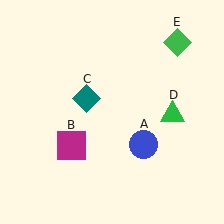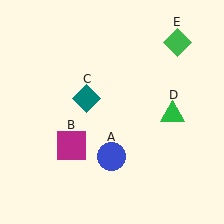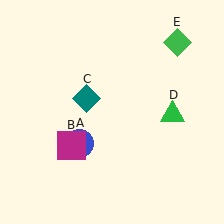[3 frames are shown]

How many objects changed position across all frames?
1 object changed position: blue circle (object A).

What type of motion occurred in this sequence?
The blue circle (object A) rotated clockwise around the center of the scene.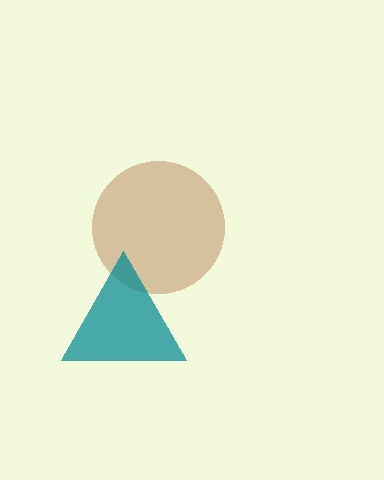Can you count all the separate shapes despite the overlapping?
Yes, there are 2 separate shapes.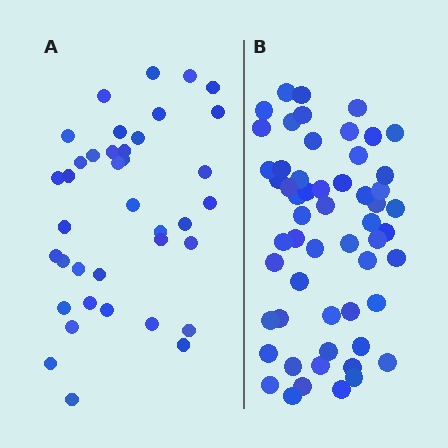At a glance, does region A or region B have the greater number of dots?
Region B (the right region) has more dots.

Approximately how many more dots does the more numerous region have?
Region B has approximately 20 more dots than region A.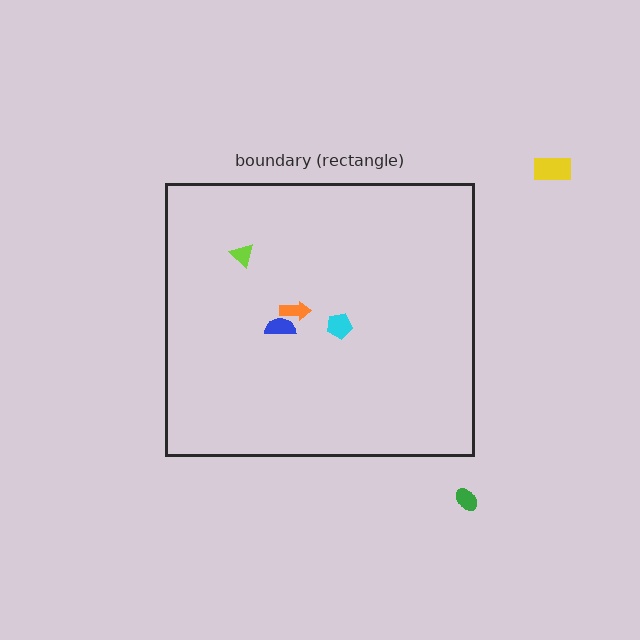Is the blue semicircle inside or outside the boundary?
Inside.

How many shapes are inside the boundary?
4 inside, 2 outside.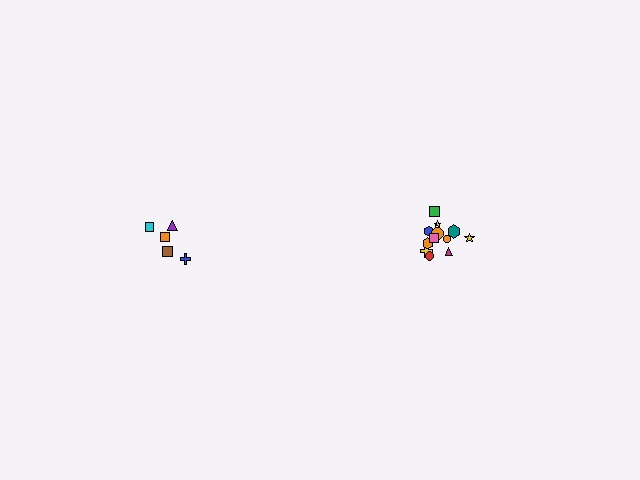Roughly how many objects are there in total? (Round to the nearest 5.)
Roughly 15 objects in total.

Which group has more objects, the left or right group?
The right group.